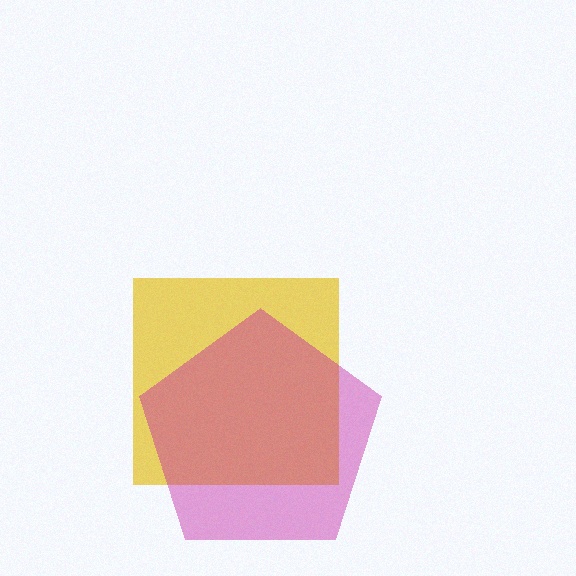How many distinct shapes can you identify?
There are 2 distinct shapes: a yellow square, a magenta pentagon.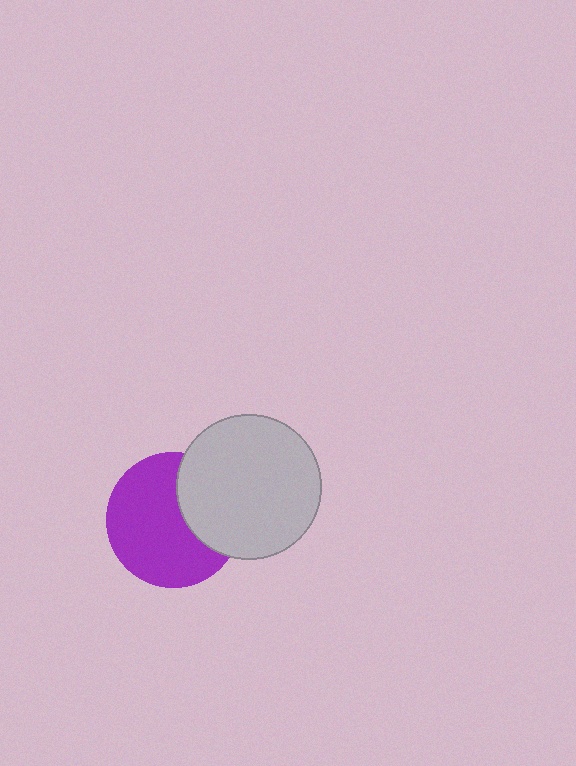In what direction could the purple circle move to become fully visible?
The purple circle could move left. That would shift it out from behind the light gray circle entirely.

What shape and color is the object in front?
The object in front is a light gray circle.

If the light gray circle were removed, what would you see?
You would see the complete purple circle.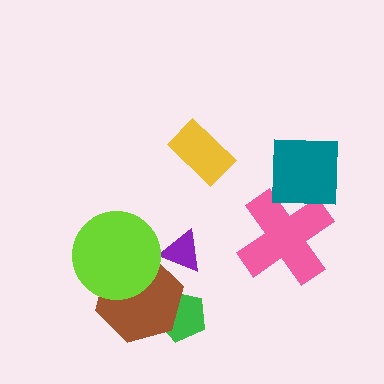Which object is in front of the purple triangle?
The brown hexagon is in front of the purple triangle.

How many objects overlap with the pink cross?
1 object overlaps with the pink cross.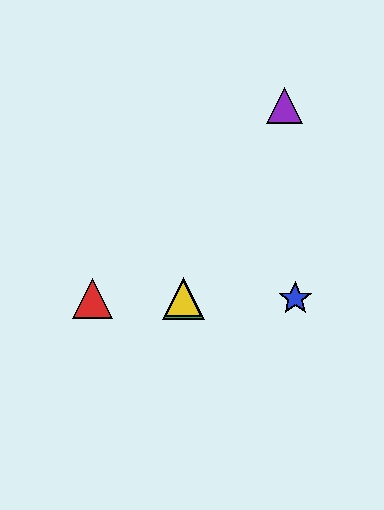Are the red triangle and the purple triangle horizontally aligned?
No, the red triangle is at y≈298 and the purple triangle is at y≈105.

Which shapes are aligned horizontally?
The red triangle, the blue star, the green triangle, the yellow triangle are aligned horizontally.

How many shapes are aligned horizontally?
4 shapes (the red triangle, the blue star, the green triangle, the yellow triangle) are aligned horizontally.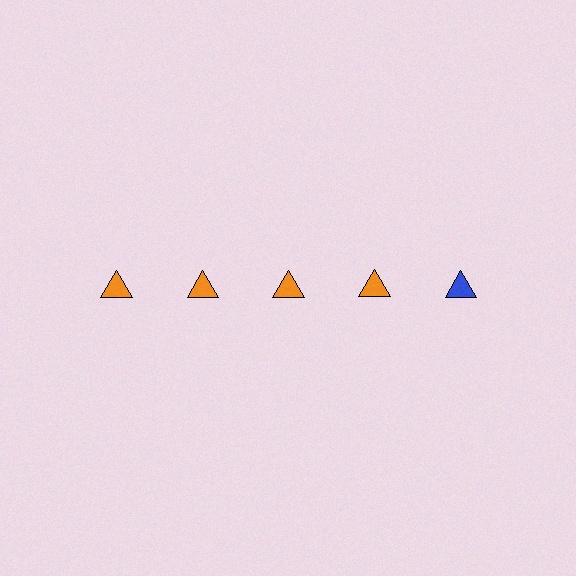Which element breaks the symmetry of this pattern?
The blue triangle in the top row, rightmost column breaks the symmetry. All other shapes are orange triangles.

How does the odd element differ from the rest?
It has a different color: blue instead of orange.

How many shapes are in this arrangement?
There are 5 shapes arranged in a grid pattern.